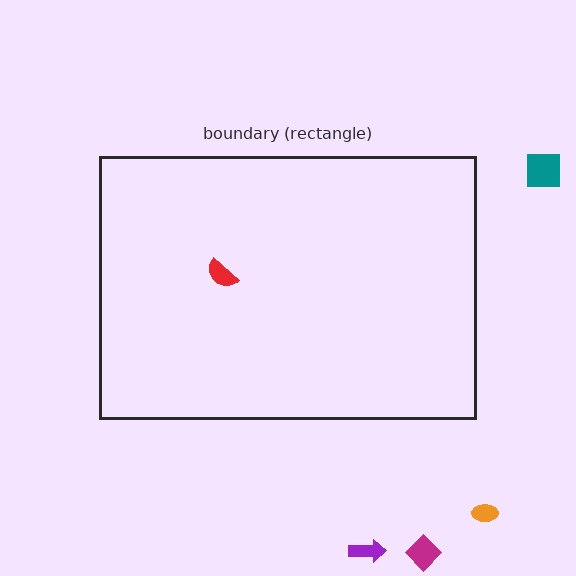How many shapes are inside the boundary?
1 inside, 4 outside.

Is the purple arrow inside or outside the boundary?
Outside.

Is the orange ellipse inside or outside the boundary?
Outside.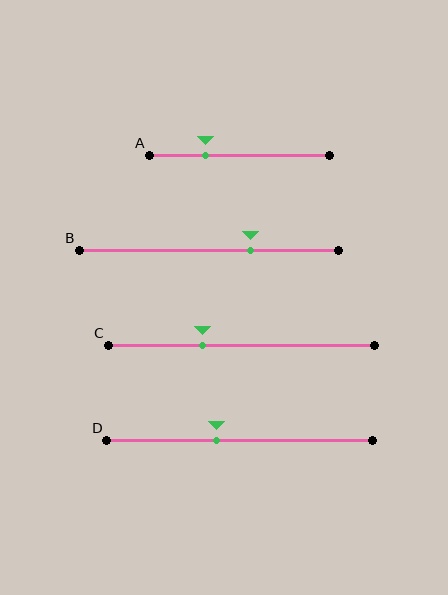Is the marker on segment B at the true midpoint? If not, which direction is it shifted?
No, the marker on segment B is shifted to the right by about 16% of the segment length.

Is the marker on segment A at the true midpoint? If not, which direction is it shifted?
No, the marker on segment A is shifted to the left by about 19% of the segment length.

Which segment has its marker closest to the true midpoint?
Segment D has its marker closest to the true midpoint.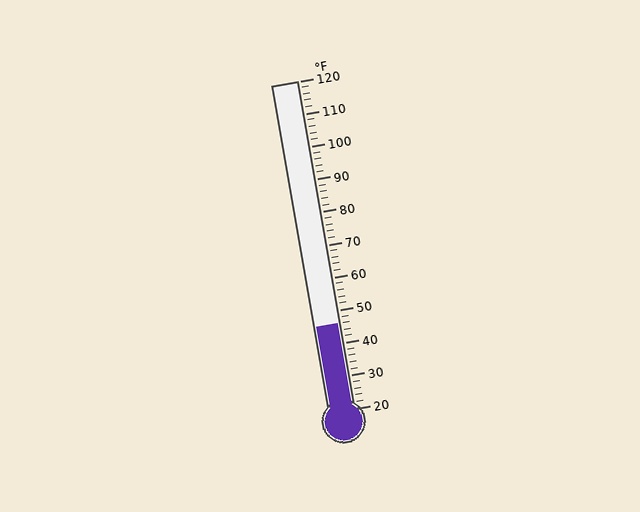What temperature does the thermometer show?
The thermometer shows approximately 46°F.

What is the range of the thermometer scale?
The thermometer scale ranges from 20°F to 120°F.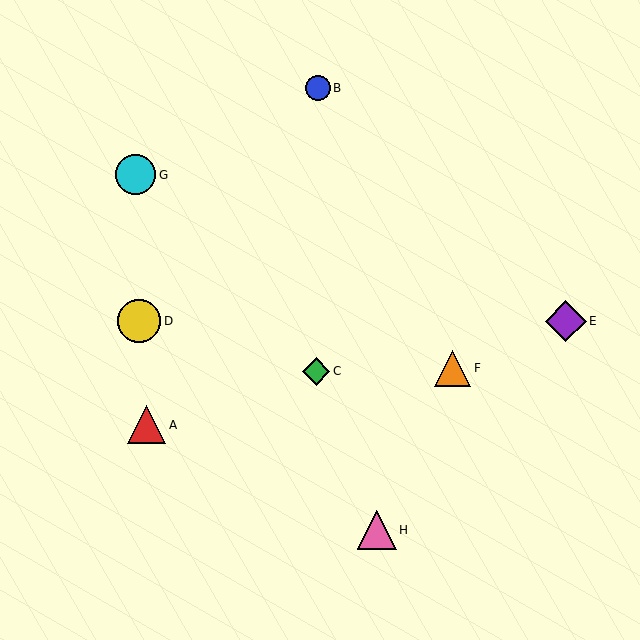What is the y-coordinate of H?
Object H is at y≈530.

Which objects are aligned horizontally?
Objects D, E are aligned horizontally.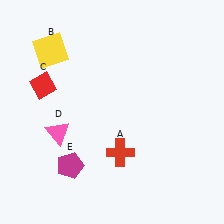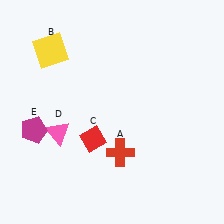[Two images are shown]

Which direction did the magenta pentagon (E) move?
The magenta pentagon (E) moved left.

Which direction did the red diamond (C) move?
The red diamond (C) moved down.